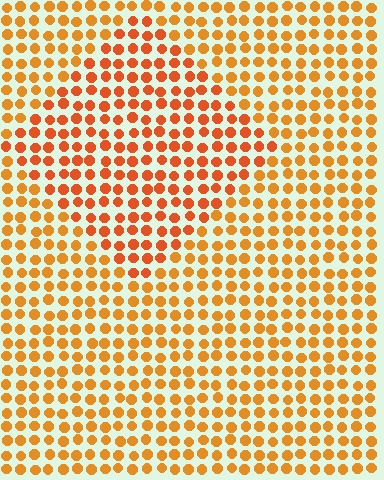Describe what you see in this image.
The image is filled with small orange elements in a uniform arrangement. A diamond-shaped region is visible where the elements are tinted to a slightly different hue, forming a subtle color boundary.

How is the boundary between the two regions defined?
The boundary is defined purely by a slight shift in hue (about 19 degrees). Spacing, size, and orientation are identical on both sides.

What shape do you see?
I see a diamond.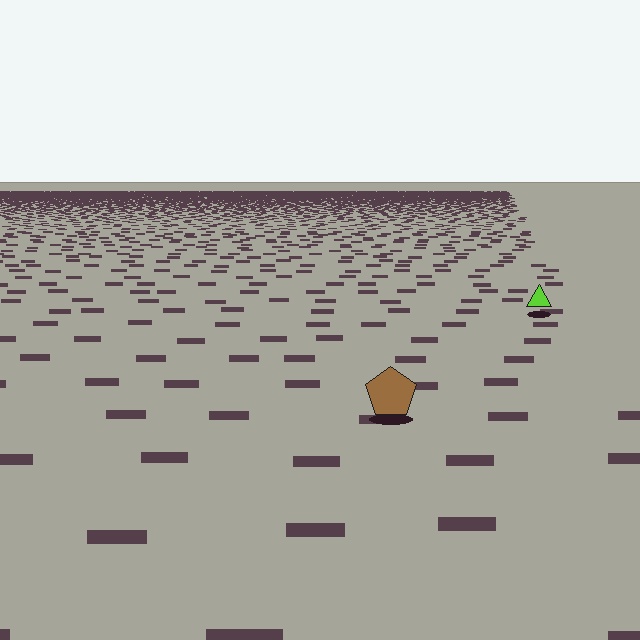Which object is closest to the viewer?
The brown pentagon is closest. The texture marks near it are larger and more spread out.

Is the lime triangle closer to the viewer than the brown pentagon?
No. The brown pentagon is closer — you can tell from the texture gradient: the ground texture is coarser near it.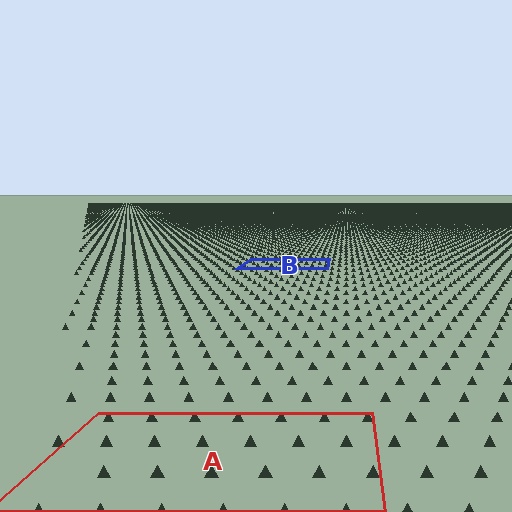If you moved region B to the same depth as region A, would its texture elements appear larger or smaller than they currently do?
They would appear larger. At a closer depth, the same texture elements are projected at a bigger on-screen size.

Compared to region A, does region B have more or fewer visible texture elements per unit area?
Region B has more texture elements per unit area — they are packed more densely because it is farther away.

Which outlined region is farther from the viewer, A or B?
Region B is farther from the viewer — the texture elements inside it appear smaller and more densely packed.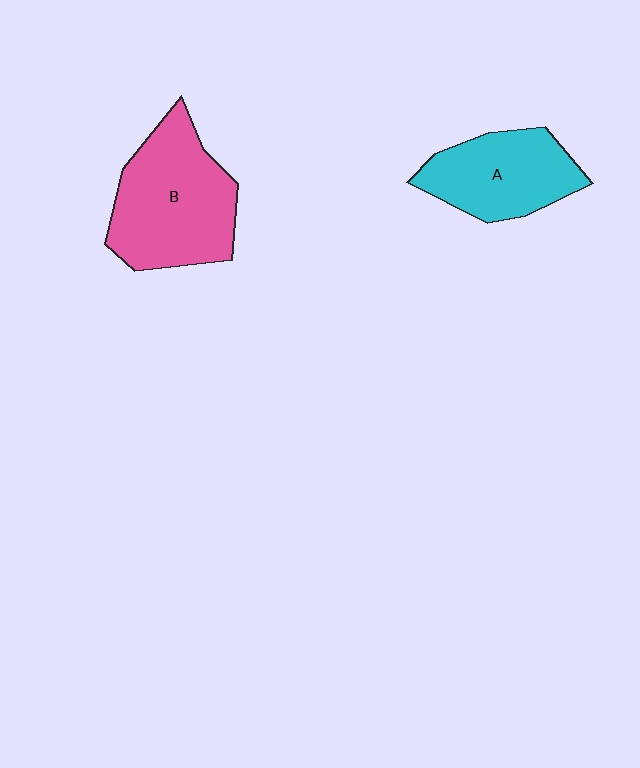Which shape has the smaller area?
Shape A (cyan).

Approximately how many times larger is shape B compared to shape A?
Approximately 1.4 times.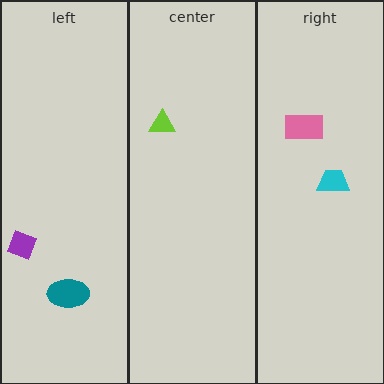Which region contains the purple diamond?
The left region.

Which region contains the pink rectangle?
The right region.